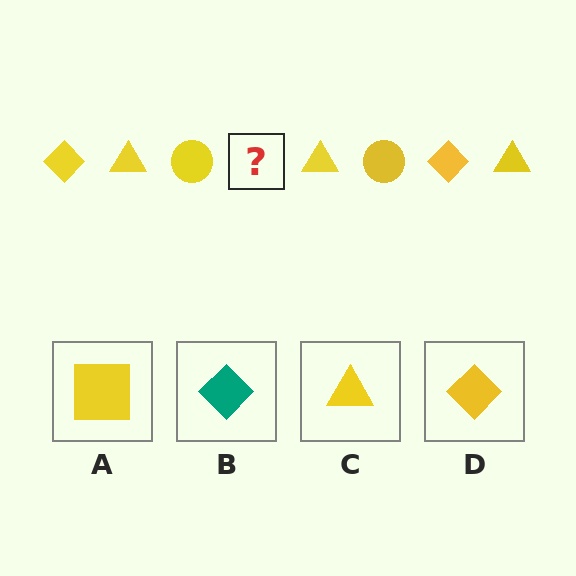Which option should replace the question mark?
Option D.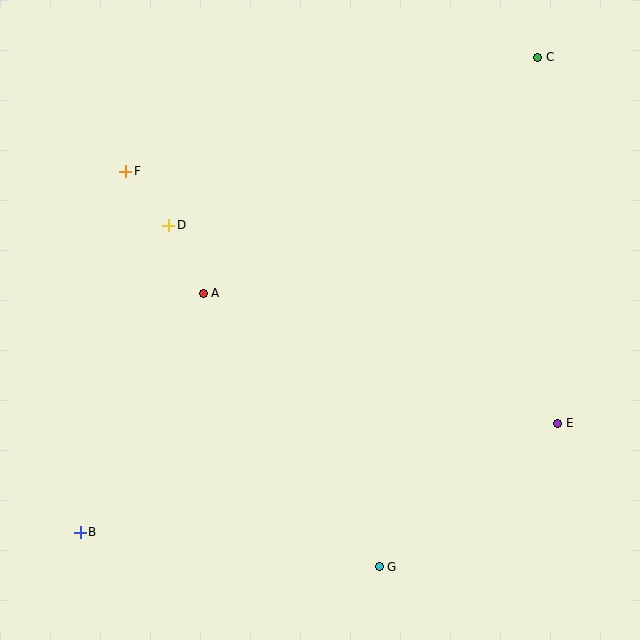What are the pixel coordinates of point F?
Point F is at (126, 171).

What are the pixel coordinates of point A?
Point A is at (203, 293).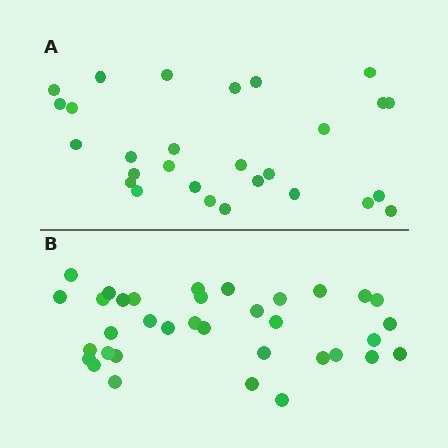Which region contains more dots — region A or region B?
Region B (the bottom region) has more dots.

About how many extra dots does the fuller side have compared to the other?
Region B has roughly 8 or so more dots than region A.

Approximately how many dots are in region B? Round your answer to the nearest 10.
About 40 dots. (The exact count is 35, which rounds to 40.)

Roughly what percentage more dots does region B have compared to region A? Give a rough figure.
About 25% more.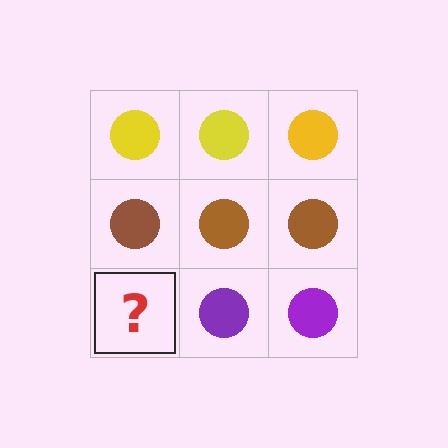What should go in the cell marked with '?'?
The missing cell should contain a purple circle.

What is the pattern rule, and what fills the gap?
The rule is that each row has a consistent color. The gap should be filled with a purple circle.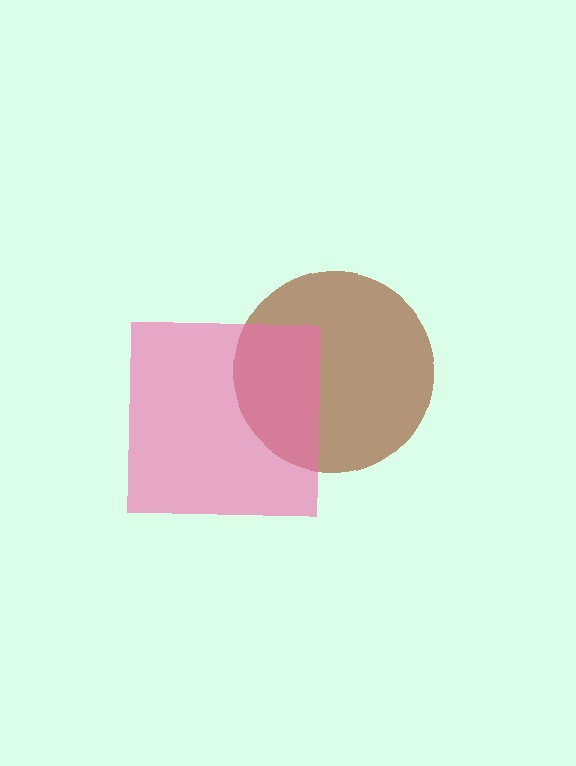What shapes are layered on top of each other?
The layered shapes are: a brown circle, a pink square.